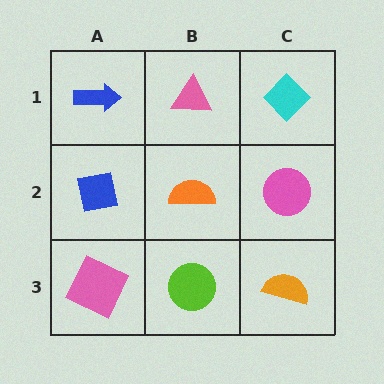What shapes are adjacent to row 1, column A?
A blue square (row 2, column A), a pink triangle (row 1, column B).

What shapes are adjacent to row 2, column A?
A blue arrow (row 1, column A), a pink square (row 3, column A), an orange semicircle (row 2, column B).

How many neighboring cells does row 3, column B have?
3.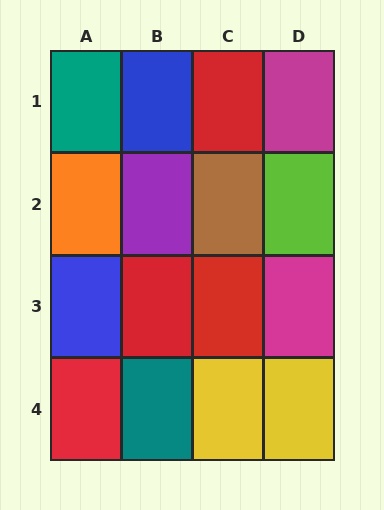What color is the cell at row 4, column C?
Yellow.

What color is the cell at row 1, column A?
Teal.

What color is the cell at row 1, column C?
Red.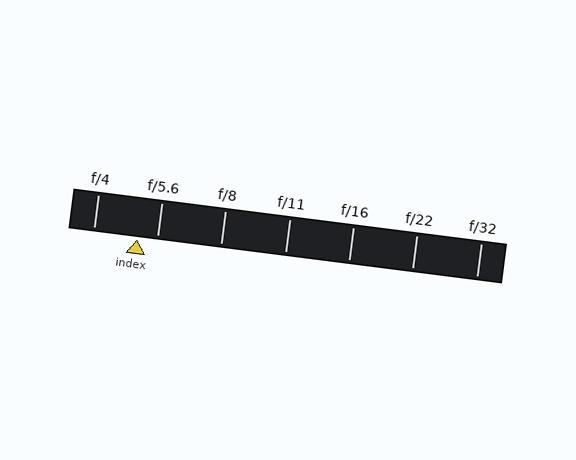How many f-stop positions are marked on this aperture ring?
There are 7 f-stop positions marked.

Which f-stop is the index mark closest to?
The index mark is closest to f/5.6.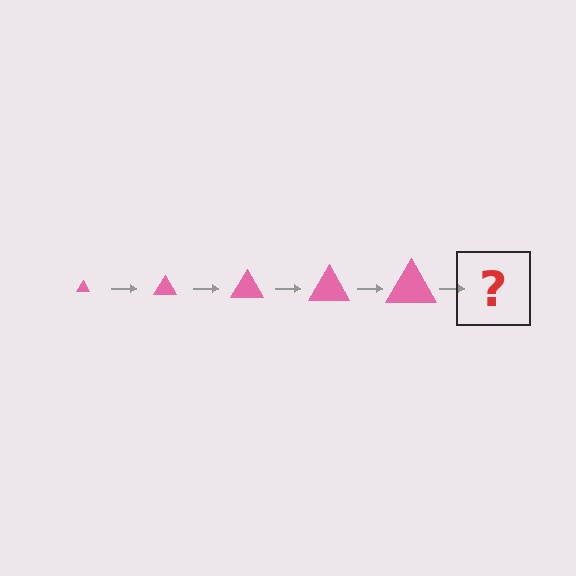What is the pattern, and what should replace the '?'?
The pattern is that the triangle gets progressively larger each step. The '?' should be a pink triangle, larger than the previous one.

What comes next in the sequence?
The next element should be a pink triangle, larger than the previous one.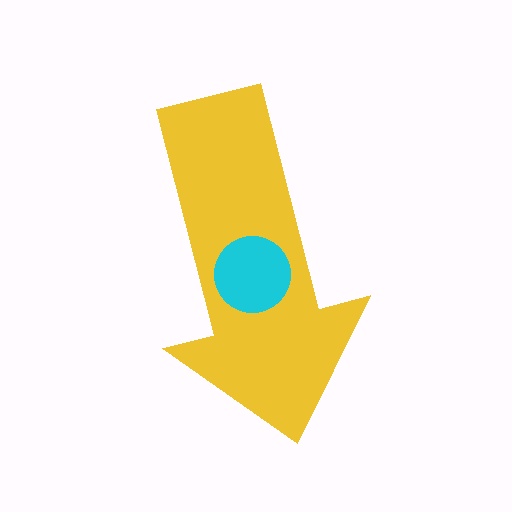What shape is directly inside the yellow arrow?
The cyan circle.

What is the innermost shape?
The cyan circle.